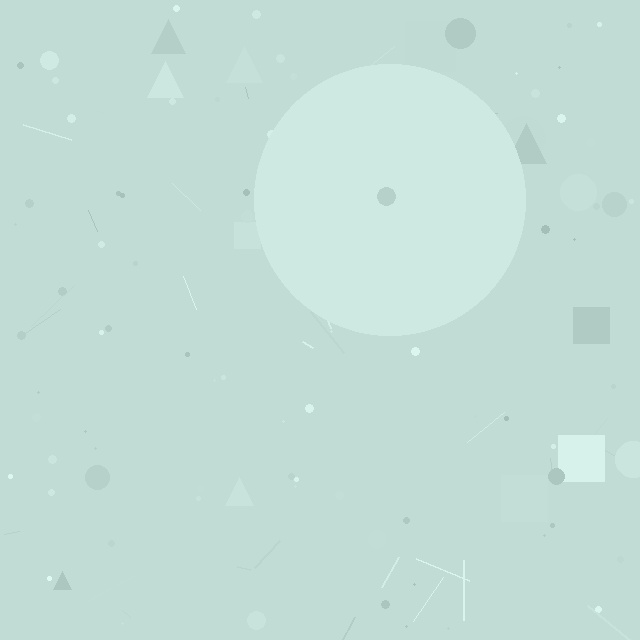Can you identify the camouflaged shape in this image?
The camouflaged shape is a circle.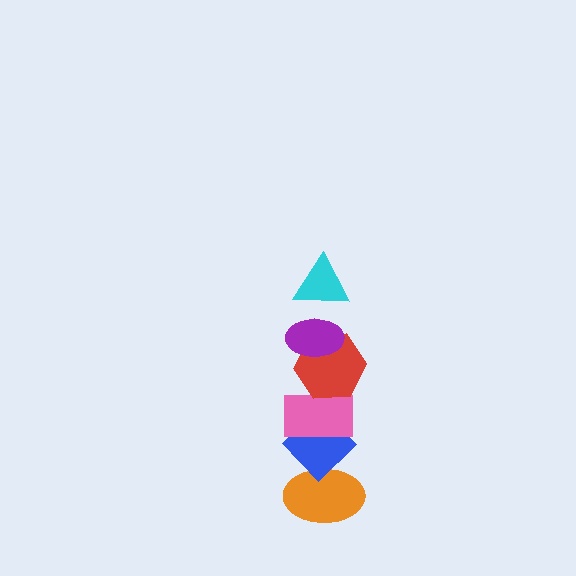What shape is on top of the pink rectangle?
The red hexagon is on top of the pink rectangle.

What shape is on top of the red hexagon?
The purple ellipse is on top of the red hexagon.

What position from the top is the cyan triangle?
The cyan triangle is 1st from the top.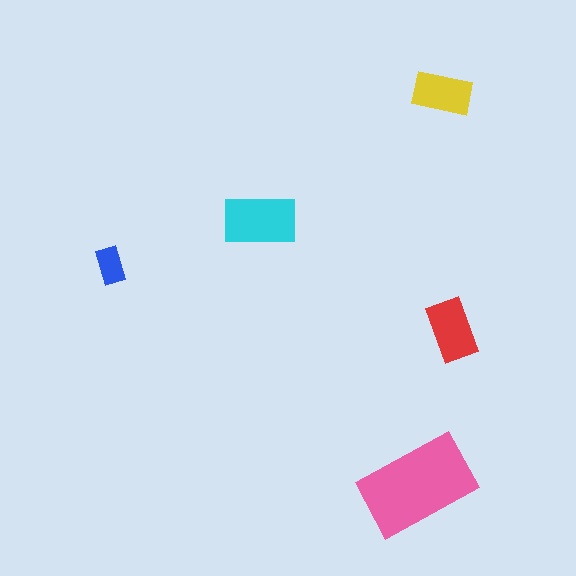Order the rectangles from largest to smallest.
the pink one, the cyan one, the red one, the yellow one, the blue one.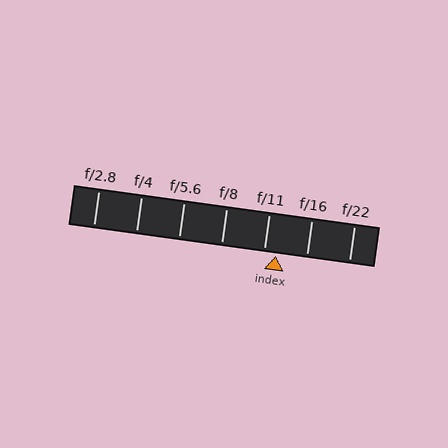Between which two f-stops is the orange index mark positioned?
The index mark is between f/11 and f/16.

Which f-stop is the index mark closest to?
The index mark is closest to f/11.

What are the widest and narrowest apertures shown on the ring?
The widest aperture shown is f/2.8 and the narrowest is f/22.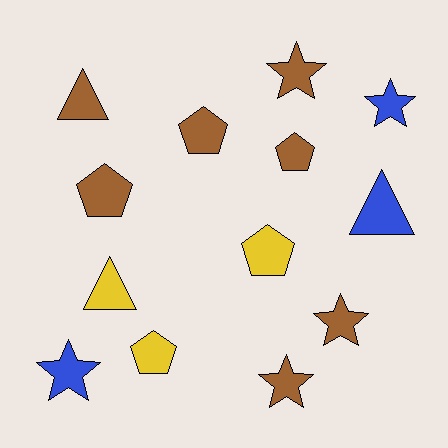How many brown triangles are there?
There is 1 brown triangle.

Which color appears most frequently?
Brown, with 7 objects.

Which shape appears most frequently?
Pentagon, with 5 objects.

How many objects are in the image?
There are 13 objects.